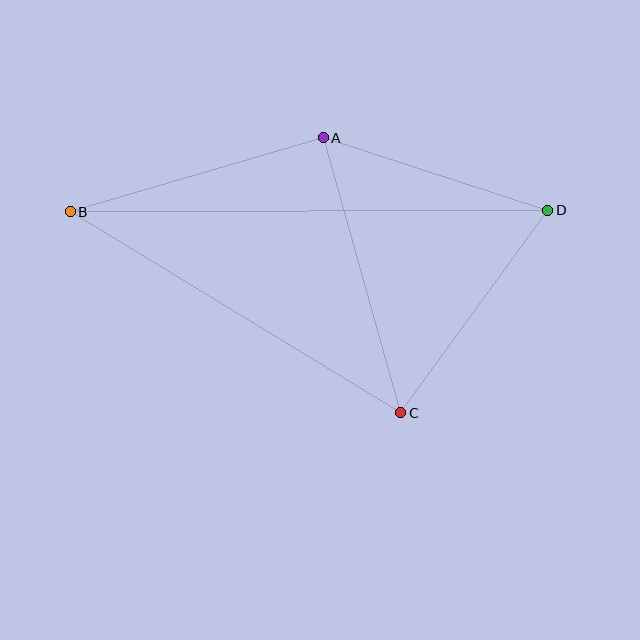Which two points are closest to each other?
Points A and D are closest to each other.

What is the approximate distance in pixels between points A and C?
The distance between A and C is approximately 286 pixels.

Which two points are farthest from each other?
Points B and D are farthest from each other.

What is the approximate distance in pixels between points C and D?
The distance between C and D is approximately 250 pixels.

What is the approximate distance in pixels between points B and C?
The distance between B and C is approximately 387 pixels.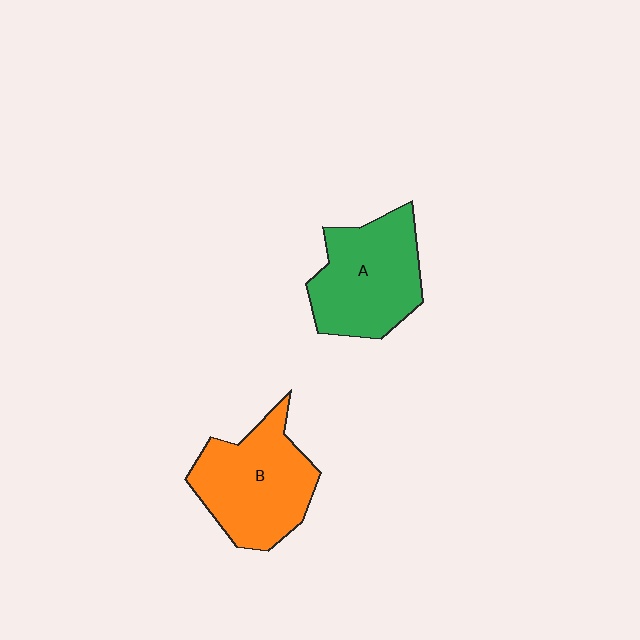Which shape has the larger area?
Shape B (orange).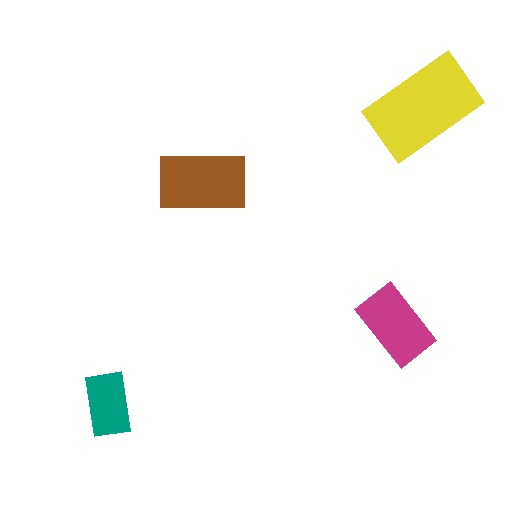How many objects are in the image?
There are 4 objects in the image.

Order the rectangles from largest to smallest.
the yellow one, the brown one, the magenta one, the teal one.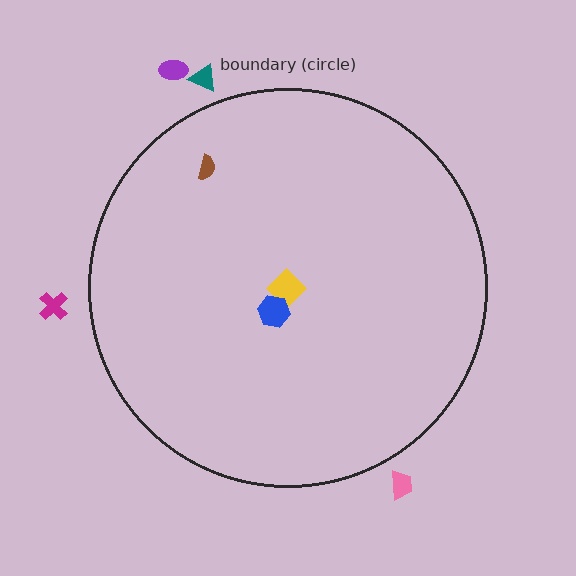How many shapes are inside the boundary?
3 inside, 4 outside.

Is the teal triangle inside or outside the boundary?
Outside.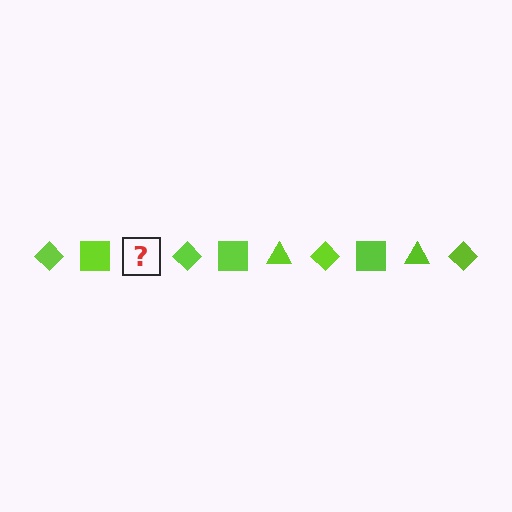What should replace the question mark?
The question mark should be replaced with a lime triangle.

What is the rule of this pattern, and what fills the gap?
The rule is that the pattern cycles through diamond, square, triangle shapes in lime. The gap should be filled with a lime triangle.